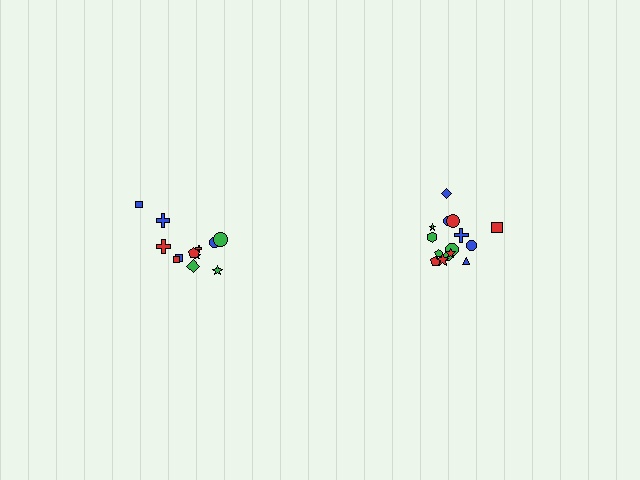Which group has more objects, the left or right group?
The right group.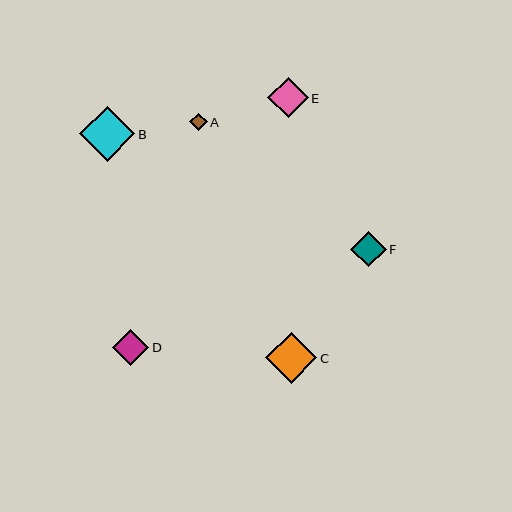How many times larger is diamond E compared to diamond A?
Diamond E is approximately 2.4 times the size of diamond A.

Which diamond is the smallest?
Diamond A is the smallest with a size of approximately 17 pixels.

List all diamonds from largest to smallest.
From largest to smallest: B, C, E, D, F, A.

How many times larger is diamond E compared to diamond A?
Diamond E is approximately 2.4 times the size of diamond A.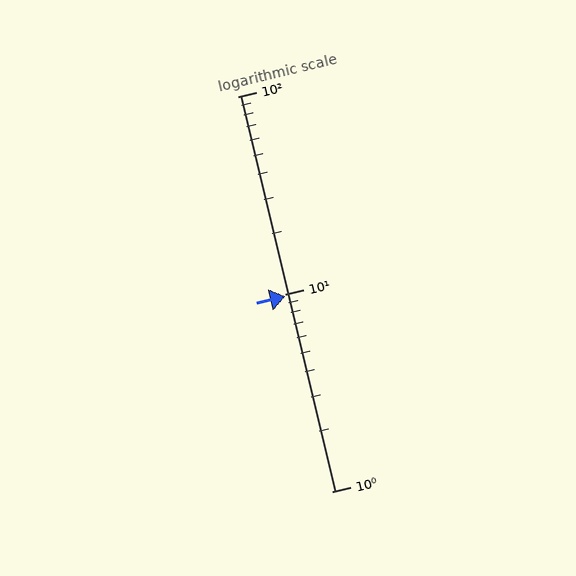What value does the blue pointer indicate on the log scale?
The pointer indicates approximately 9.7.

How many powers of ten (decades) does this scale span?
The scale spans 2 decades, from 1 to 100.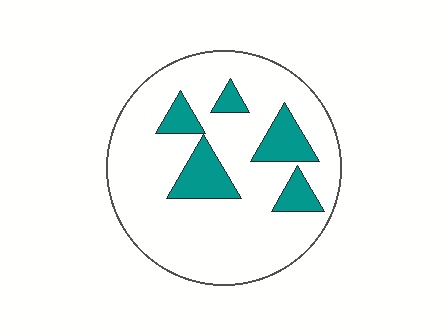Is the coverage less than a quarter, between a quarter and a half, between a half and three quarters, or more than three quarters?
Less than a quarter.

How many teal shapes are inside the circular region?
5.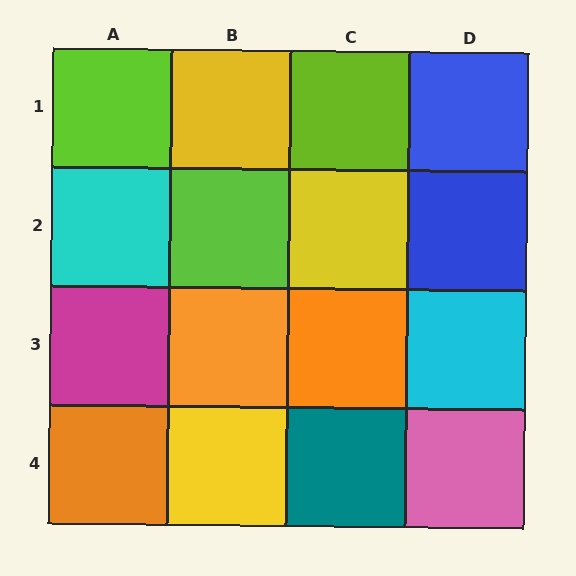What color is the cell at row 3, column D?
Cyan.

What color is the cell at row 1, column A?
Lime.